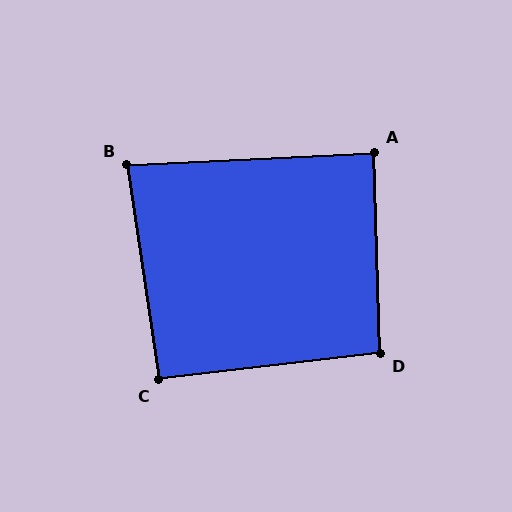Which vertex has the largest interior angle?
D, at approximately 95 degrees.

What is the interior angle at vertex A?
Approximately 89 degrees (approximately right).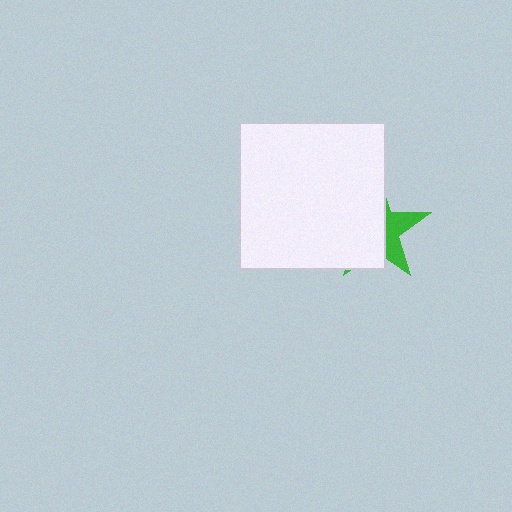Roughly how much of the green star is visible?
A small part of it is visible (roughly 35%).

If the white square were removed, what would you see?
You would see the complete green star.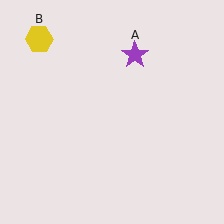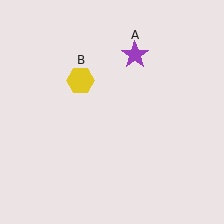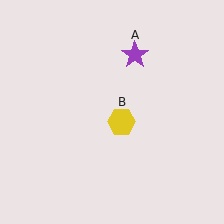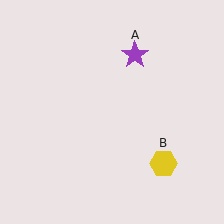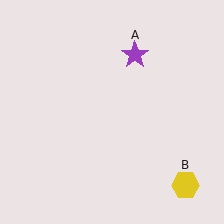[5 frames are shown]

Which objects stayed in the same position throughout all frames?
Purple star (object A) remained stationary.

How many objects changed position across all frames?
1 object changed position: yellow hexagon (object B).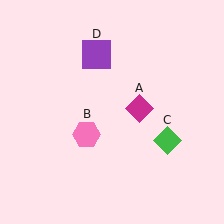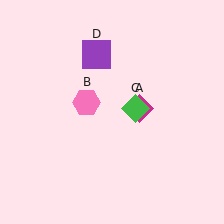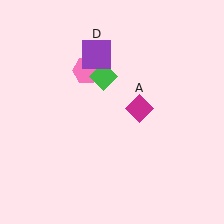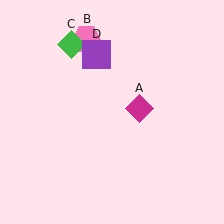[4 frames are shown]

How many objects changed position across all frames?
2 objects changed position: pink hexagon (object B), green diamond (object C).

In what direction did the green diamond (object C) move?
The green diamond (object C) moved up and to the left.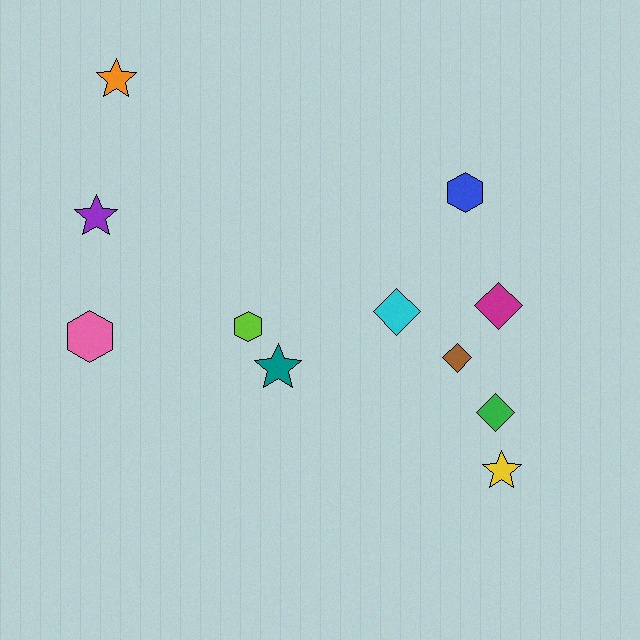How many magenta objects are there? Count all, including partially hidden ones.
There is 1 magenta object.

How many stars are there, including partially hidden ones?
There are 4 stars.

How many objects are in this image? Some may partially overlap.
There are 11 objects.